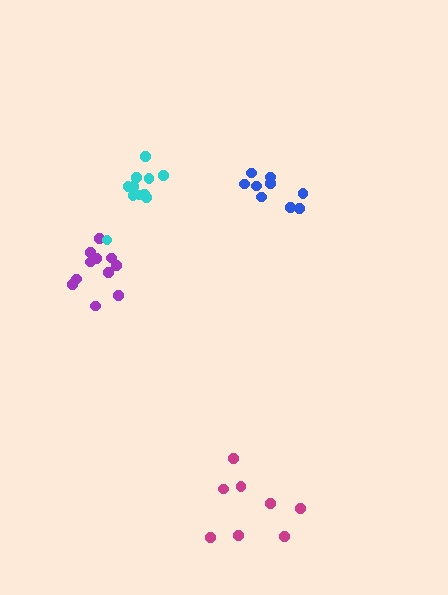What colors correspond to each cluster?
The clusters are colored: blue, purple, cyan, magenta.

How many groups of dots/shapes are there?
There are 4 groups.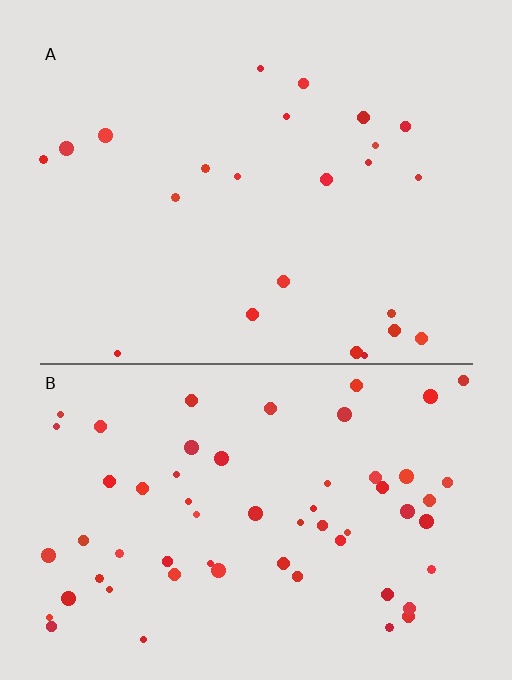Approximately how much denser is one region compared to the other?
Approximately 2.6× — region B over region A.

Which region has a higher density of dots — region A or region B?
B (the bottom).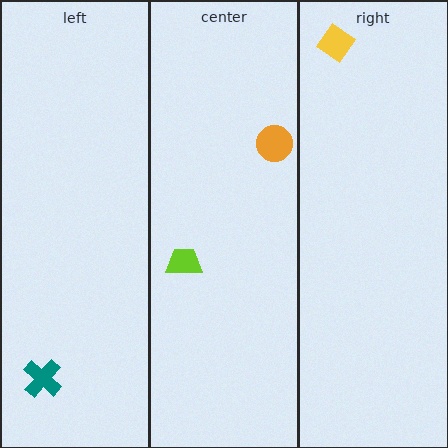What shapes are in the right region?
The yellow diamond.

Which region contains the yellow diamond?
The right region.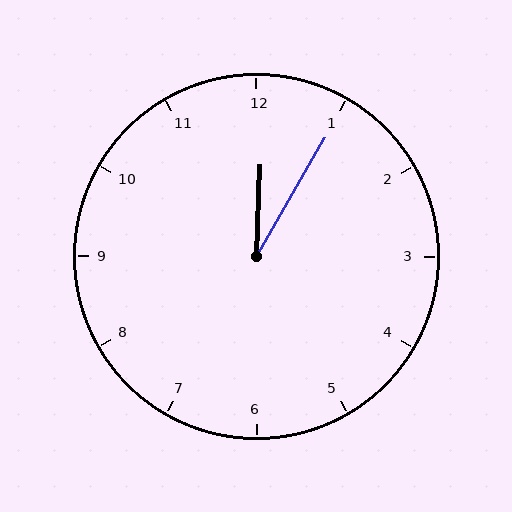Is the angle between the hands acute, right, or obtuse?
It is acute.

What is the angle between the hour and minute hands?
Approximately 28 degrees.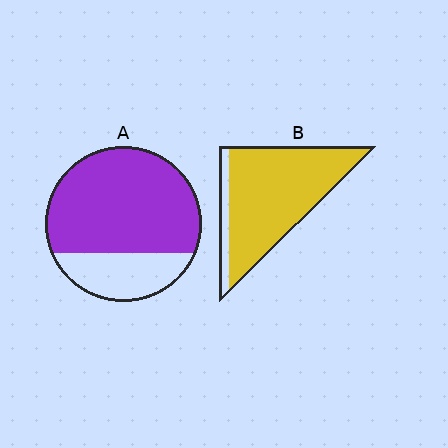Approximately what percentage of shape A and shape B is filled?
A is approximately 75% and B is approximately 90%.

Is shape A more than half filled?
Yes.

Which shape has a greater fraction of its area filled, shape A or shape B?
Shape B.